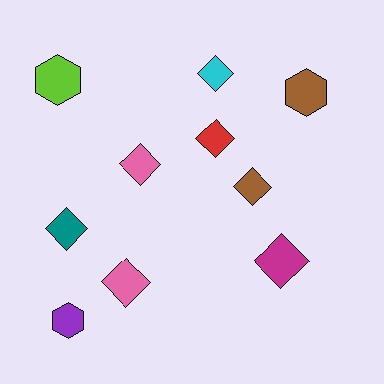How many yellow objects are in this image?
There are no yellow objects.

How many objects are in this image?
There are 10 objects.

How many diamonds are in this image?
There are 7 diamonds.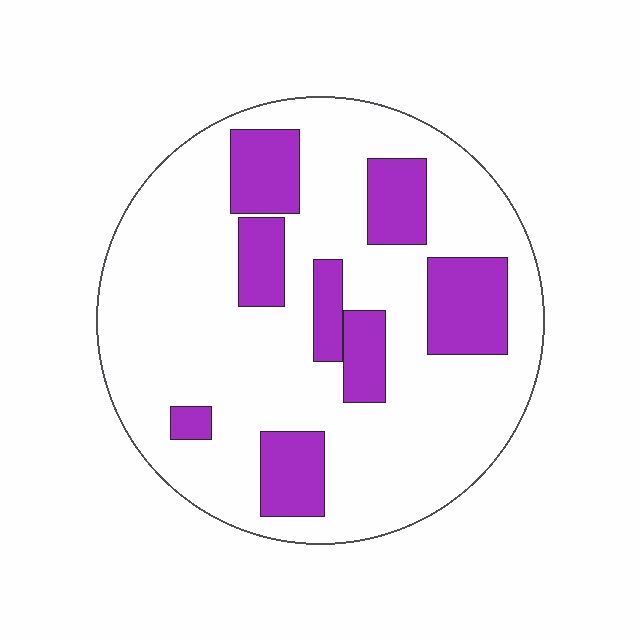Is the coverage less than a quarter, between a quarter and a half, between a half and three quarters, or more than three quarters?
Less than a quarter.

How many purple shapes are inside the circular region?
8.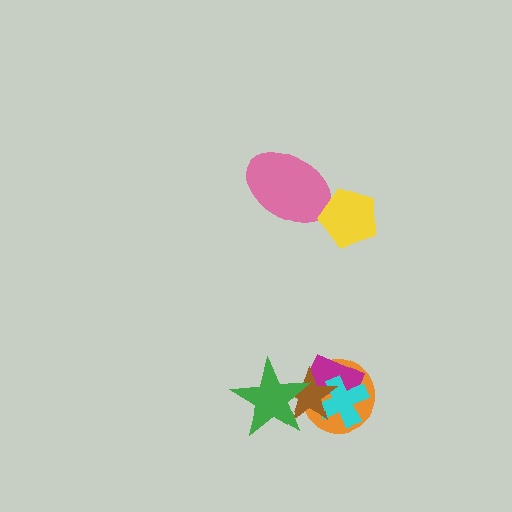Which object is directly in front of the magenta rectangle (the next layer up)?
The cyan cross is directly in front of the magenta rectangle.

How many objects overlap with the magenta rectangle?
3 objects overlap with the magenta rectangle.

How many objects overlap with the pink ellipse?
1 object overlaps with the pink ellipse.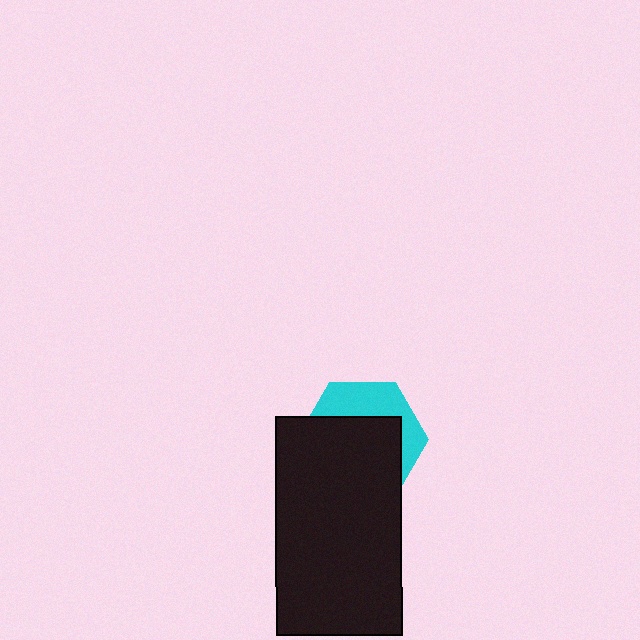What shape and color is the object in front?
The object in front is a black rectangle.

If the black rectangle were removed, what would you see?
You would see the complete cyan hexagon.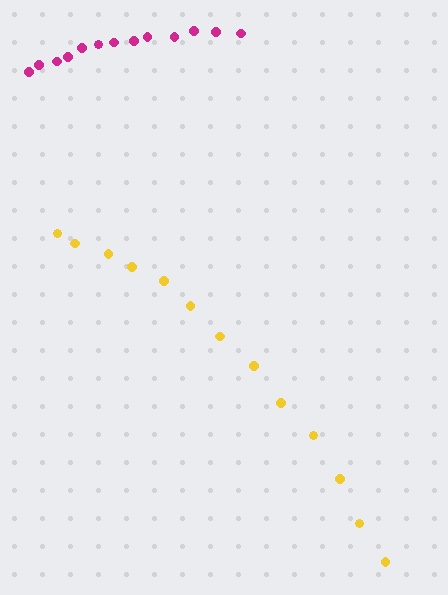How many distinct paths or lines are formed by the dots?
There are 2 distinct paths.